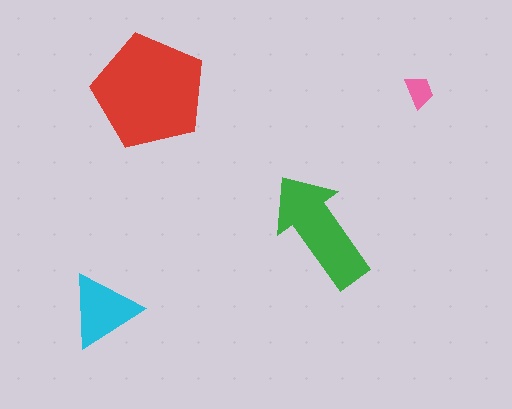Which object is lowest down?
The cyan triangle is bottommost.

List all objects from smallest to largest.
The pink trapezoid, the cyan triangle, the green arrow, the red pentagon.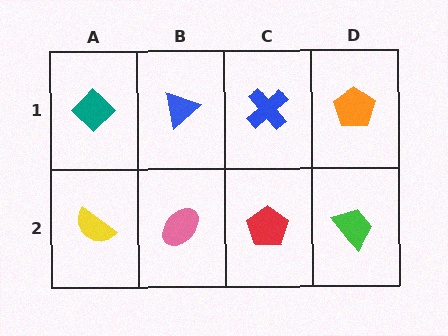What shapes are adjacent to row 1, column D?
A green trapezoid (row 2, column D), a blue cross (row 1, column C).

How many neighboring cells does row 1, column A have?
2.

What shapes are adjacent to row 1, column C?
A red pentagon (row 2, column C), a blue triangle (row 1, column B), an orange pentagon (row 1, column D).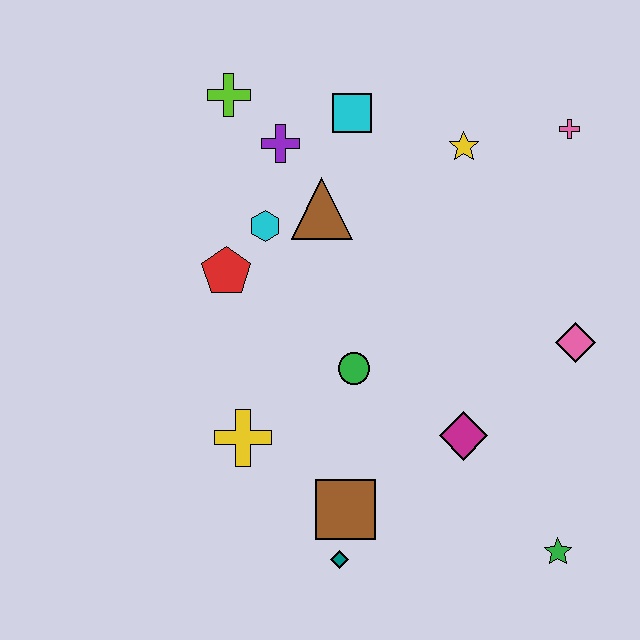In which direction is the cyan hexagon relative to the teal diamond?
The cyan hexagon is above the teal diamond.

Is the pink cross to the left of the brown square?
No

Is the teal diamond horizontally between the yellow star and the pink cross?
No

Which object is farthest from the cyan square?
The green star is farthest from the cyan square.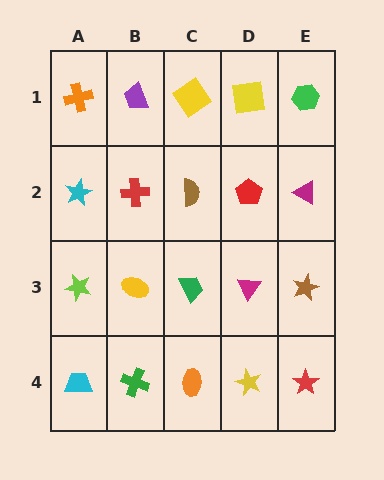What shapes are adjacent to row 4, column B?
A yellow ellipse (row 3, column B), a cyan trapezoid (row 4, column A), an orange ellipse (row 4, column C).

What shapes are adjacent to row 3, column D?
A red pentagon (row 2, column D), a yellow star (row 4, column D), a green trapezoid (row 3, column C), a brown star (row 3, column E).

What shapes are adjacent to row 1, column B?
A red cross (row 2, column B), an orange cross (row 1, column A), a yellow diamond (row 1, column C).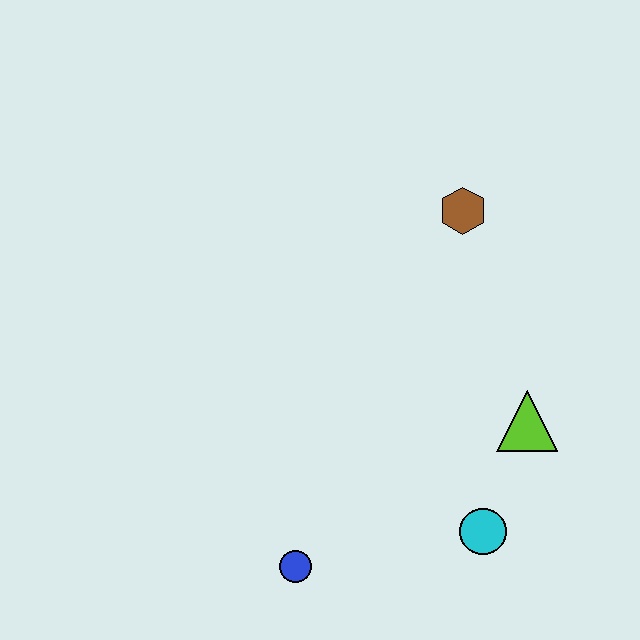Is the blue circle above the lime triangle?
No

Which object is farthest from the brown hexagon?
The blue circle is farthest from the brown hexagon.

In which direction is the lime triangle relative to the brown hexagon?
The lime triangle is below the brown hexagon.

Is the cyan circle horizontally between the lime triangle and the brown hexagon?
Yes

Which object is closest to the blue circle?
The cyan circle is closest to the blue circle.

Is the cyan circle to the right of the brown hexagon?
Yes